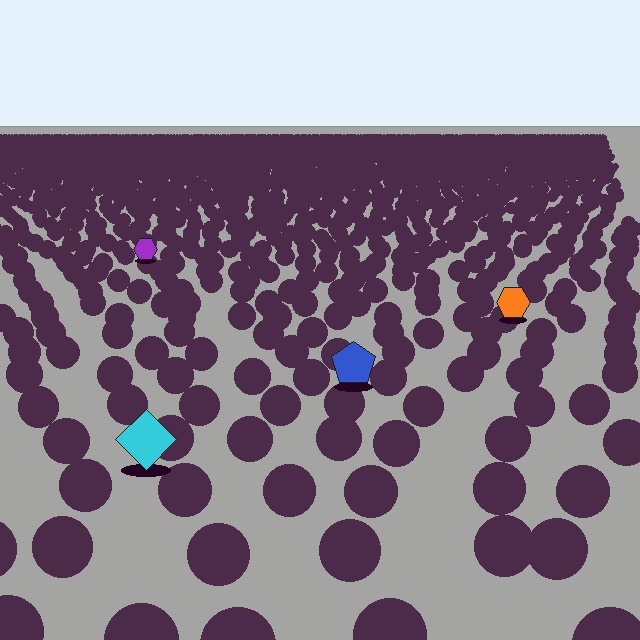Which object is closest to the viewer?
The cyan diamond is closest. The texture marks near it are larger and more spread out.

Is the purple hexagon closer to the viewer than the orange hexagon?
No. The orange hexagon is closer — you can tell from the texture gradient: the ground texture is coarser near it.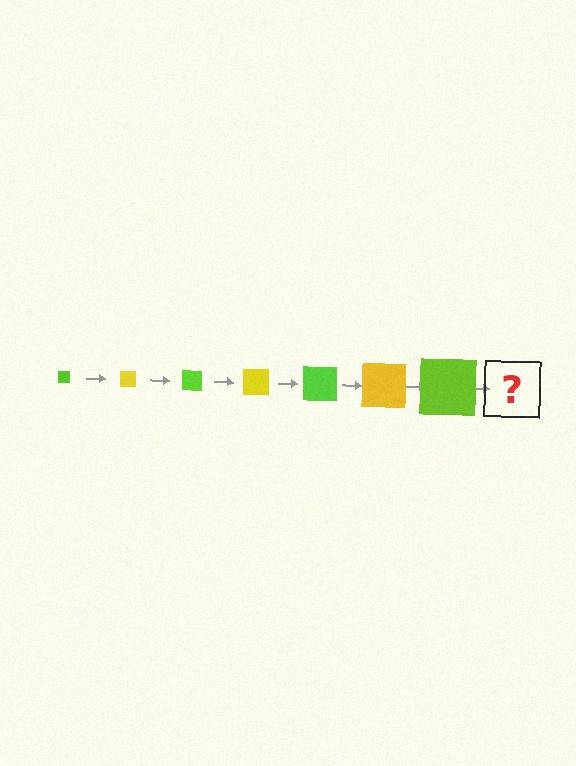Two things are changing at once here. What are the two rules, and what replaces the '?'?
The two rules are that the square grows larger each step and the color cycles through lime and yellow. The '?' should be a yellow square, larger than the previous one.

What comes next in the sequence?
The next element should be a yellow square, larger than the previous one.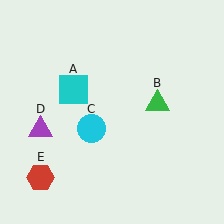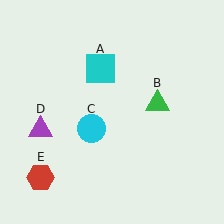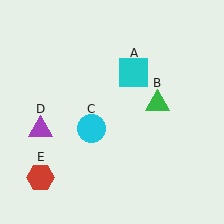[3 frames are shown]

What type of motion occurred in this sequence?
The cyan square (object A) rotated clockwise around the center of the scene.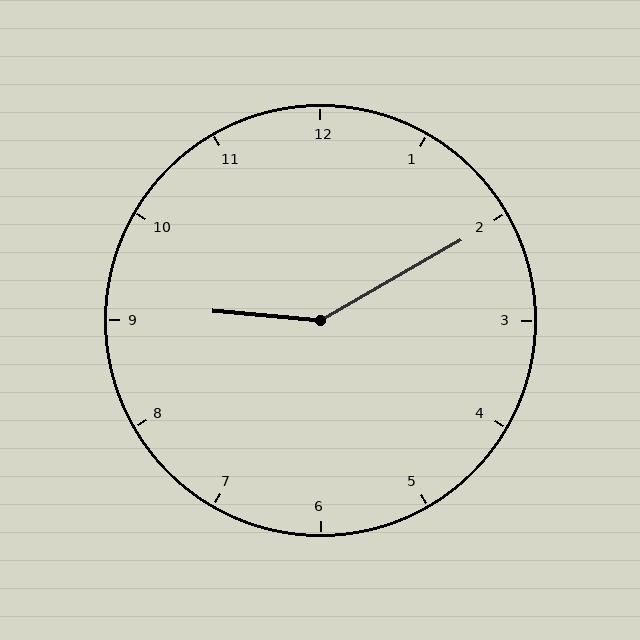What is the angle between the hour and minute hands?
Approximately 145 degrees.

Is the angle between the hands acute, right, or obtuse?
It is obtuse.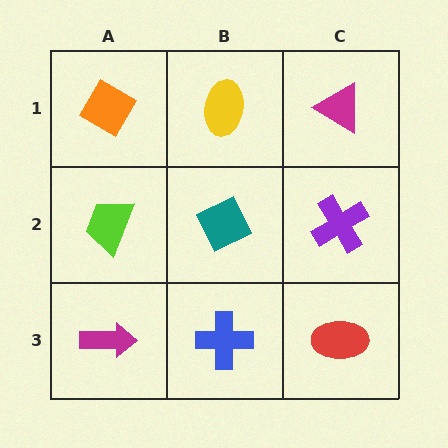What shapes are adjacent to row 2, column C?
A magenta triangle (row 1, column C), a red ellipse (row 3, column C), a teal diamond (row 2, column B).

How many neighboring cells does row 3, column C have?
2.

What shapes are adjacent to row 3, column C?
A purple cross (row 2, column C), a blue cross (row 3, column B).